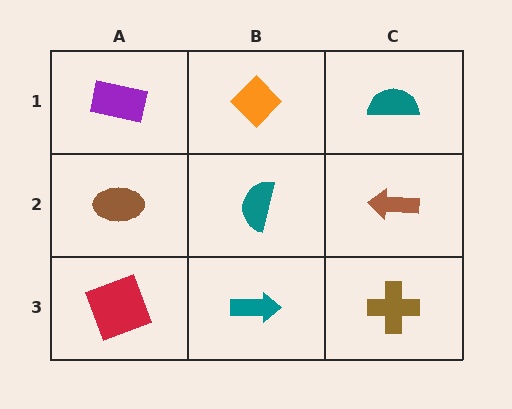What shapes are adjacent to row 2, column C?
A teal semicircle (row 1, column C), a brown cross (row 3, column C), a teal semicircle (row 2, column B).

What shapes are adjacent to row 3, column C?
A brown arrow (row 2, column C), a teal arrow (row 3, column B).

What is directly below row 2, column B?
A teal arrow.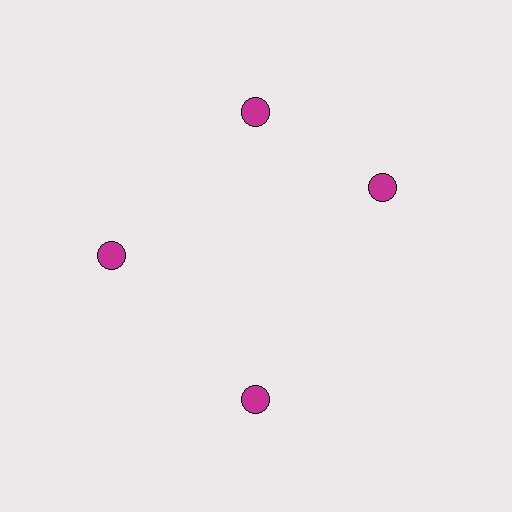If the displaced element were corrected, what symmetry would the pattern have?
It would have 4-fold rotational symmetry — the pattern would map onto itself every 90 degrees.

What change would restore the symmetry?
The symmetry would be restored by rotating it back into even spacing with its neighbors so that all 4 circles sit at equal angles and equal distance from the center.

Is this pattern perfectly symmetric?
No. The 4 magenta circles are arranged in a ring, but one element near the 3 o'clock position is rotated out of alignment along the ring, breaking the 4-fold rotational symmetry.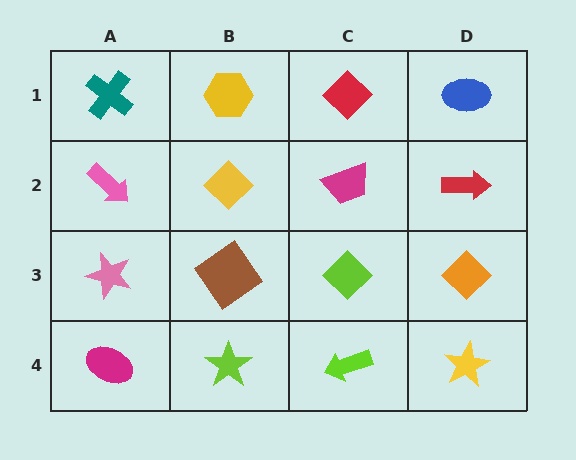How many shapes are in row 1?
4 shapes.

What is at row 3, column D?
An orange diamond.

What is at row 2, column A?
A pink arrow.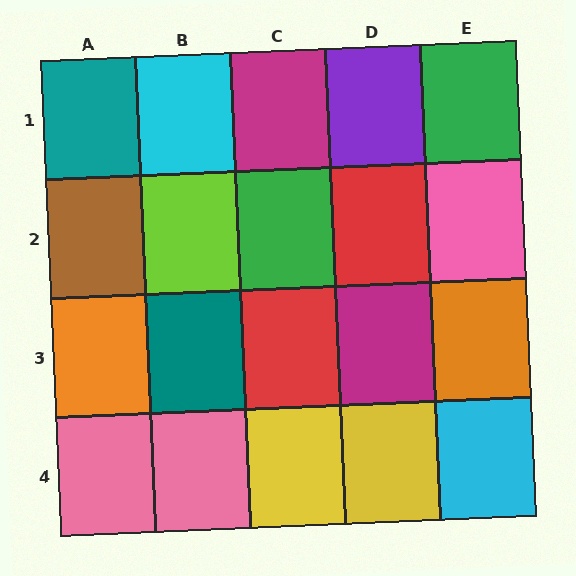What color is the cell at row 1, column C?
Magenta.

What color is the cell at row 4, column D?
Yellow.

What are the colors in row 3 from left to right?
Orange, teal, red, magenta, orange.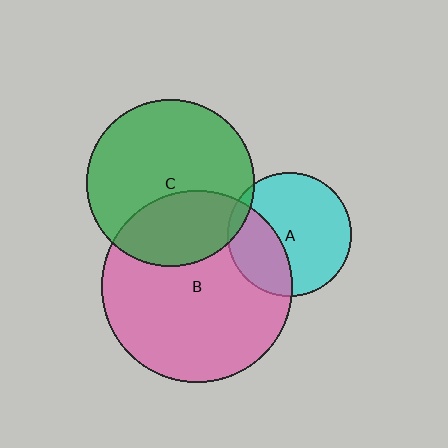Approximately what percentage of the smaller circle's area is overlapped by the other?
Approximately 35%.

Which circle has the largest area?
Circle B (pink).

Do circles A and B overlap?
Yes.